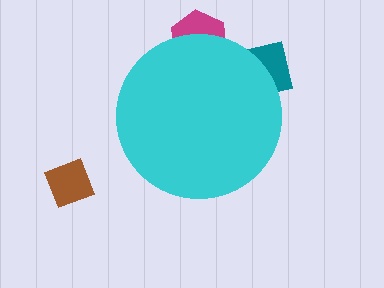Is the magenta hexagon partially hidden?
Yes, the magenta hexagon is partially hidden behind the cyan circle.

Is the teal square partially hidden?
Yes, the teal square is partially hidden behind the cyan circle.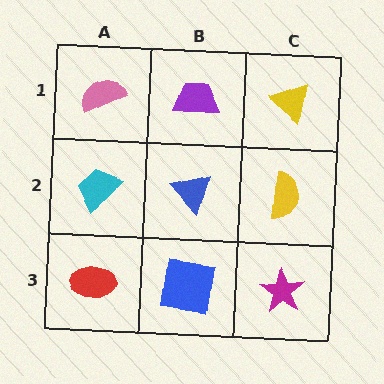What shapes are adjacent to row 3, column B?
A blue triangle (row 2, column B), a red ellipse (row 3, column A), a magenta star (row 3, column C).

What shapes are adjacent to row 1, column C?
A yellow semicircle (row 2, column C), a purple trapezoid (row 1, column B).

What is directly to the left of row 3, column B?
A red ellipse.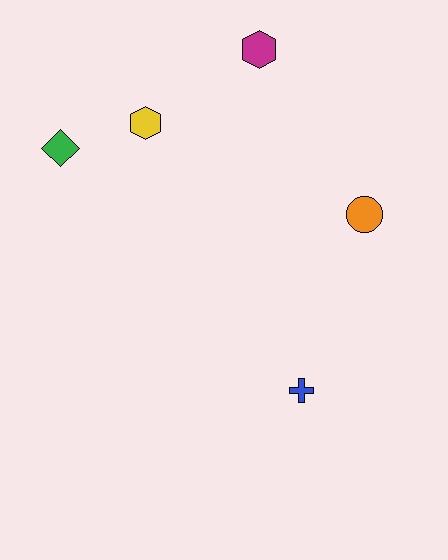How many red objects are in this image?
There are no red objects.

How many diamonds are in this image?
There is 1 diamond.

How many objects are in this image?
There are 5 objects.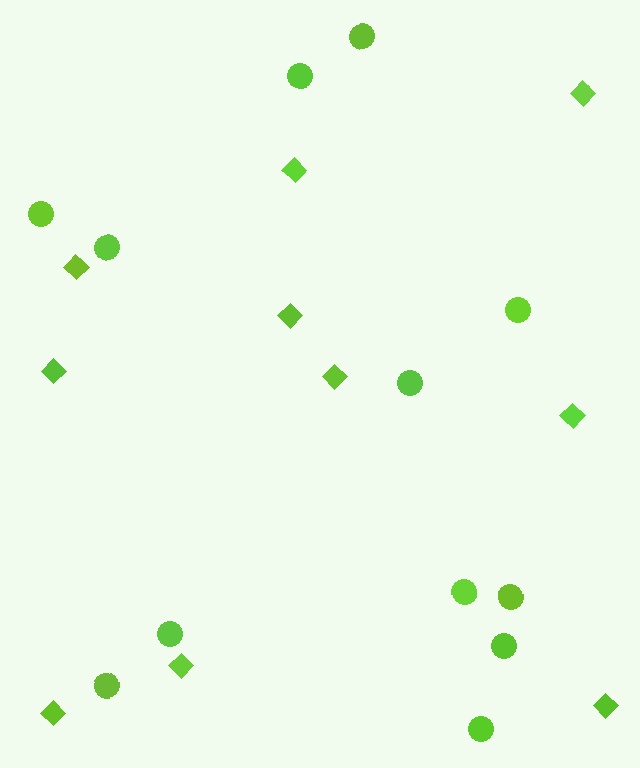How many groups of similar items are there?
There are 2 groups: one group of circles (12) and one group of diamonds (10).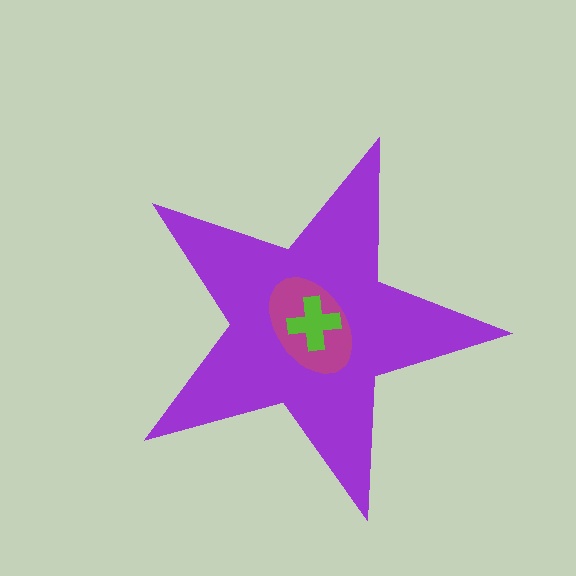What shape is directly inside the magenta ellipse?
The lime cross.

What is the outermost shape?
The purple star.